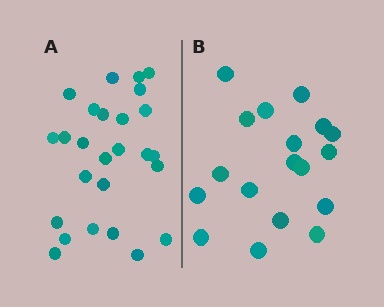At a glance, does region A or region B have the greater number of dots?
Region A (the left region) has more dots.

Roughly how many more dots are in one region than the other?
Region A has roughly 8 or so more dots than region B.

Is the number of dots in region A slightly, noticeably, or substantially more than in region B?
Region A has noticeably more, but not dramatically so. The ratio is roughly 1.4 to 1.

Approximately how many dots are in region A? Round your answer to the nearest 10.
About 30 dots. (The exact count is 26, which rounds to 30.)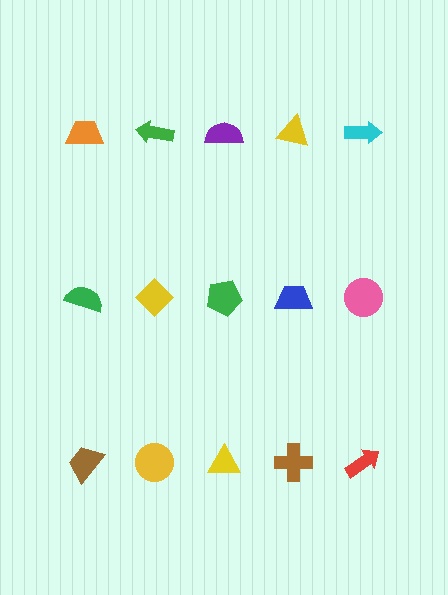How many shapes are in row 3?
5 shapes.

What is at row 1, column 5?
A cyan arrow.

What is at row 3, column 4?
A brown cross.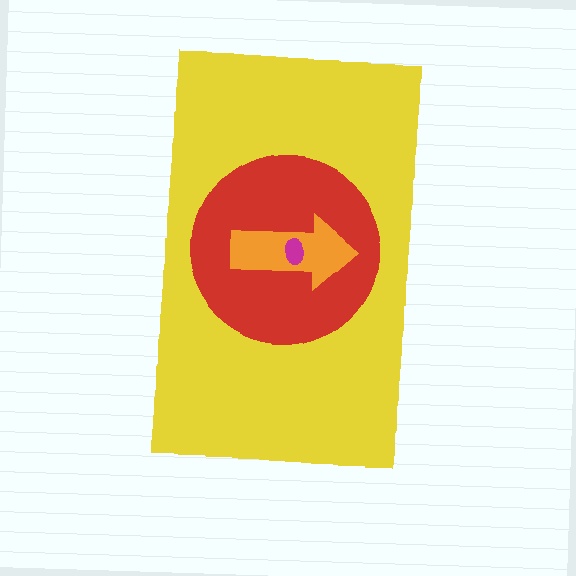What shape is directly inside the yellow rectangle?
The red circle.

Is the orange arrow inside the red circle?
Yes.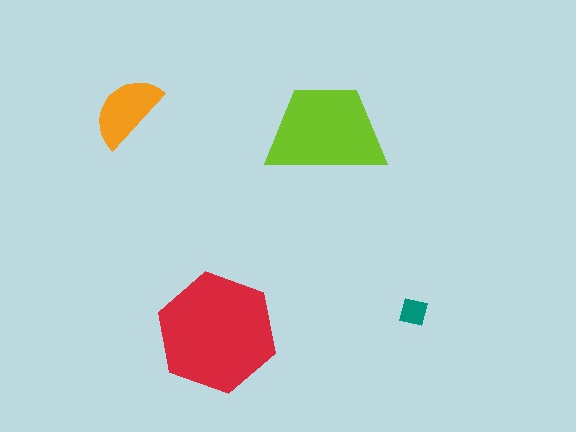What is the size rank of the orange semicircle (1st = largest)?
3rd.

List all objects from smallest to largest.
The teal square, the orange semicircle, the lime trapezoid, the red hexagon.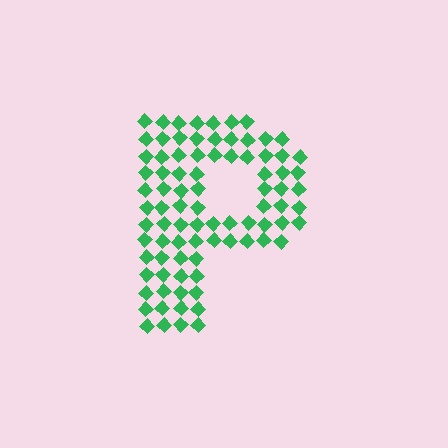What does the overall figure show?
The overall figure shows the letter P.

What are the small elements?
The small elements are diamonds.